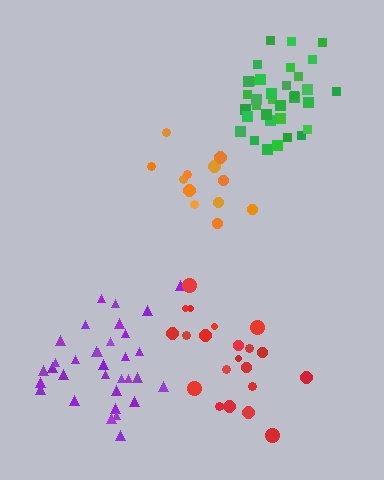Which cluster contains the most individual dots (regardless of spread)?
Green (34).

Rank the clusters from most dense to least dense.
green, purple, orange, red.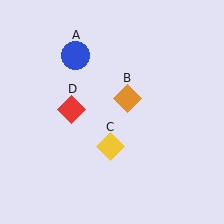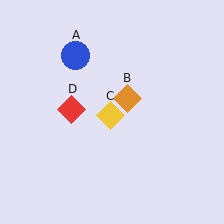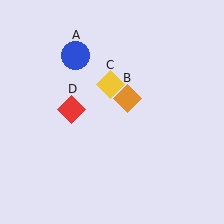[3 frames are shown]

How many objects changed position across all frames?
1 object changed position: yellow diamond (object C).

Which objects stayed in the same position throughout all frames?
Blue circle (object A) and orange diamond (object B) and red diamond (object D) remained stationary.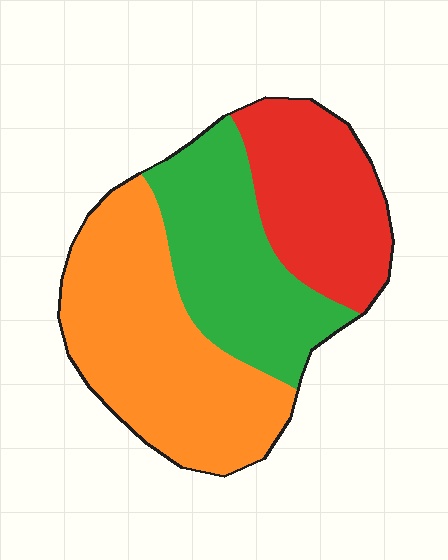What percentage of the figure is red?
Red takes up about one quarter (1/4) of the figure.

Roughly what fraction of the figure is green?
Green takes up about one third (1/3) of the figure.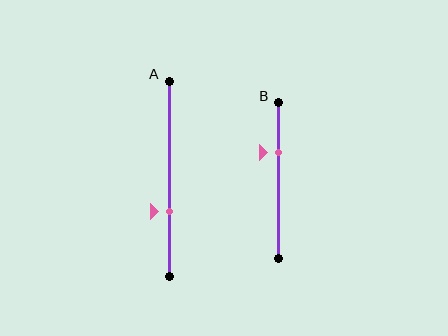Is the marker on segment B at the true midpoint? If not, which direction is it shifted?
No, the marker on segment B is shifted upward by about 18% of the segment length.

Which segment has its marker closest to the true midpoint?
Segment A has its marker closest to the true midpoint.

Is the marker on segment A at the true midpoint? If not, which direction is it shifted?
No, the marker on segment A is shifted downward by about 17% of the segment length.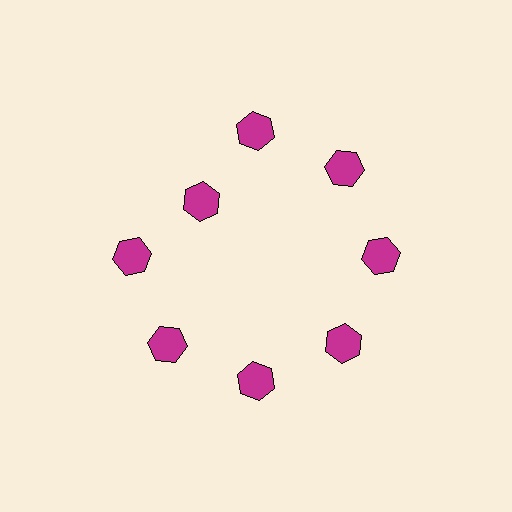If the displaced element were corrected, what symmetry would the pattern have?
It would have 8-fold rotational symmetry — the pattern would map onto itself every 45 degrees.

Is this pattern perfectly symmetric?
No. The 8 magenta hexagons are arranged in a ring, but one element near the 10 o'clock position is pulled inward toward the center, breaking the 8-fold rotational symmetry.